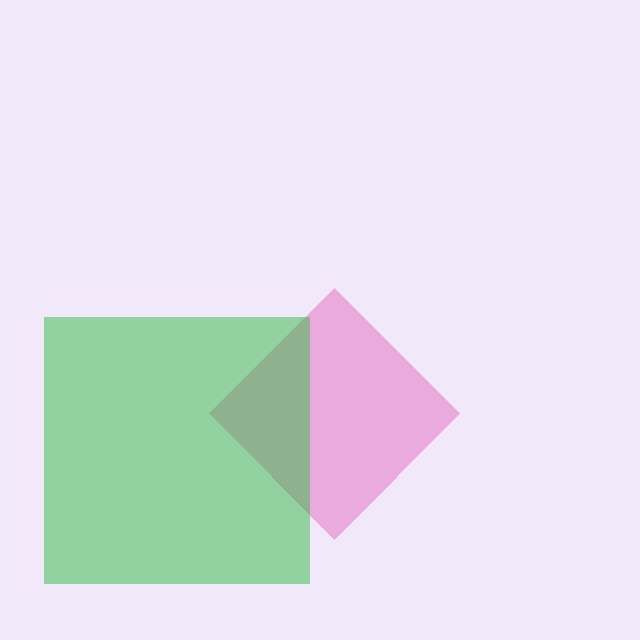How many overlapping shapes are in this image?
There are 2 overlapping shapes in the image.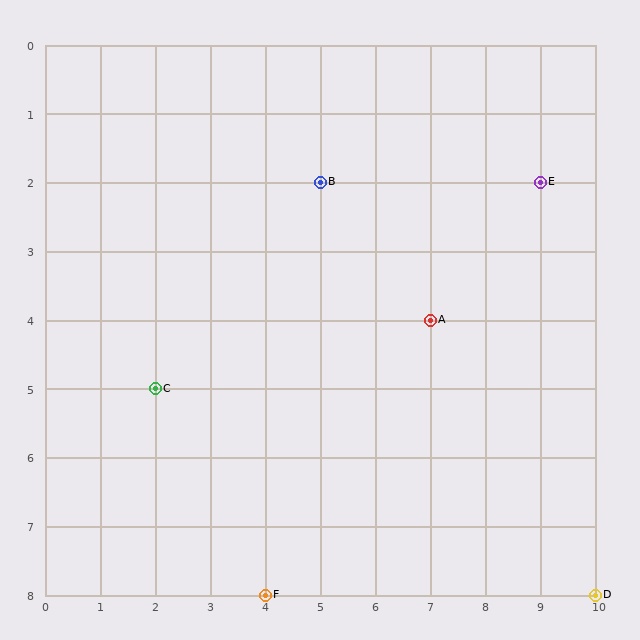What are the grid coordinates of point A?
Point A is at grid coordinates (7, 4).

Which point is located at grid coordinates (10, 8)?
Point D is at (10, 8).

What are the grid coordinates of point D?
Point D is at grid coordinates (10, 8).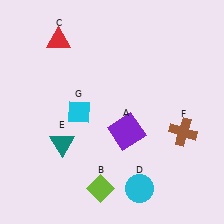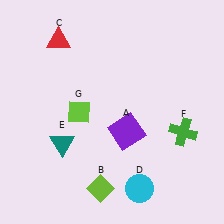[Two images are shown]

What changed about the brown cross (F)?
In Image 1, F is brown. In Image 2, it changed to green.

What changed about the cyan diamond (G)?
In Image 1, G is cyan. In Image 2, it changed to lime.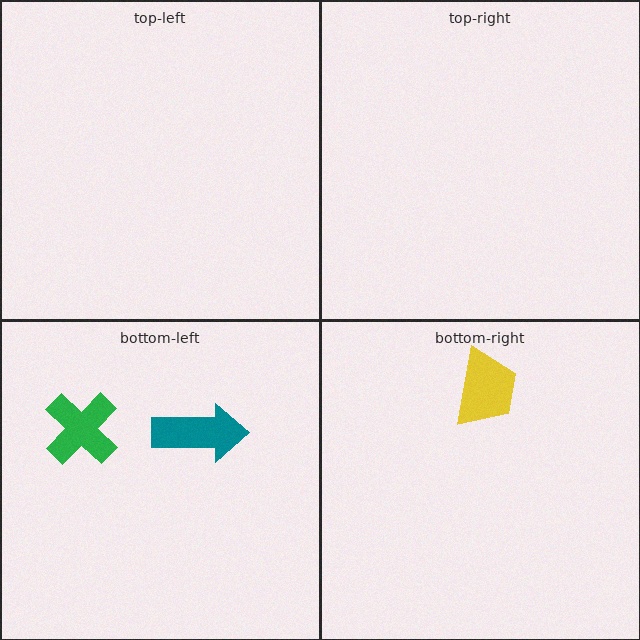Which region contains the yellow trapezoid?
The bottom-right region.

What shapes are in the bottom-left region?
The teal arrow, the green cross.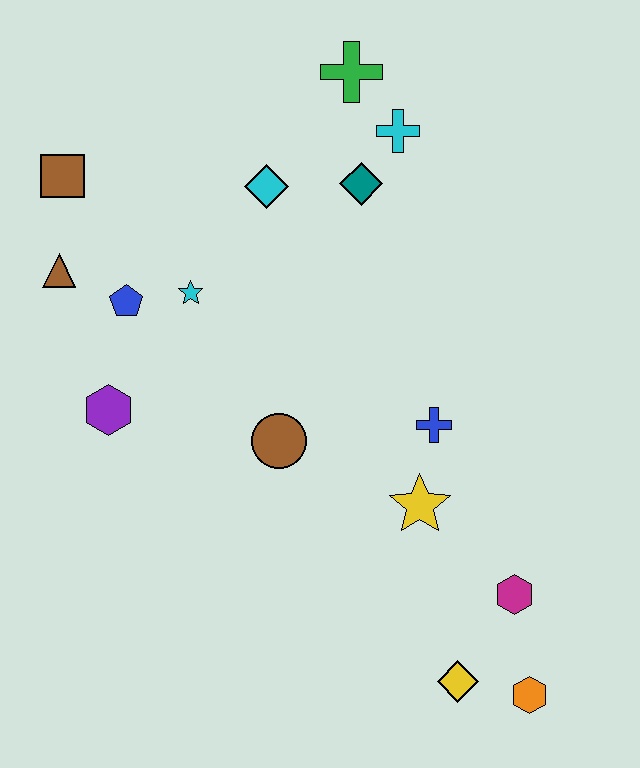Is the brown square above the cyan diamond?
Yes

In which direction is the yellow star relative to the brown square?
The yellow star is to the right of the brown square.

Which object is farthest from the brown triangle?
The orange hexagon is farthest from the brown triangle.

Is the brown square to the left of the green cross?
Yes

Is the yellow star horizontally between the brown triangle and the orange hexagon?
Yes